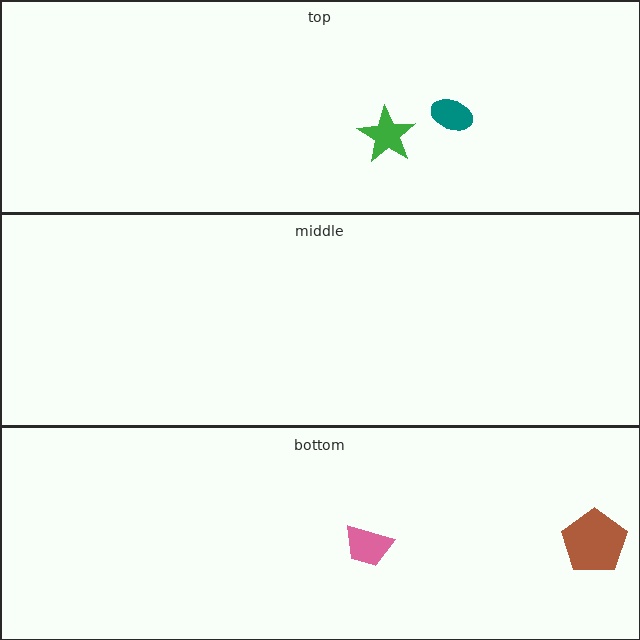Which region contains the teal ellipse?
The top region.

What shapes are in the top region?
The teal ellipse, the green star.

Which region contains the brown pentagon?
The bottom region.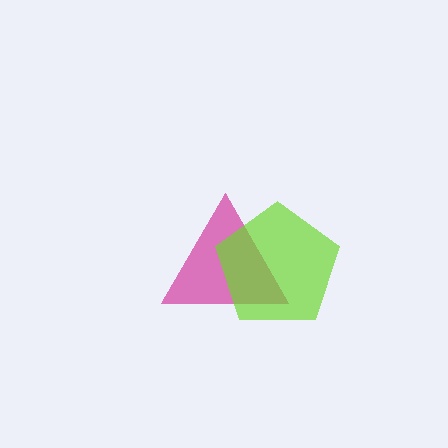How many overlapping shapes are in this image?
There are 2 overlapping shapes in the image.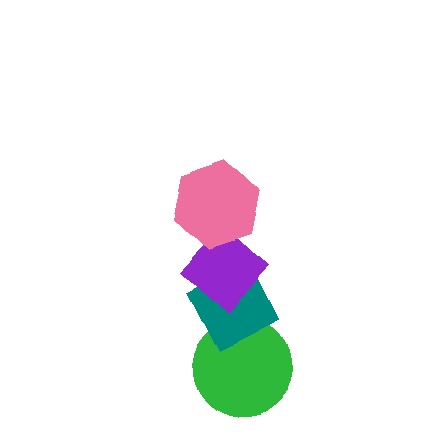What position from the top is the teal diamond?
The teal diamond is 3rd from the top.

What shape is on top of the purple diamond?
The pink hexagon is on top of the purple diamond.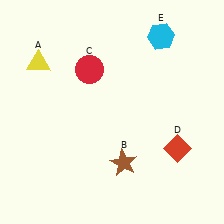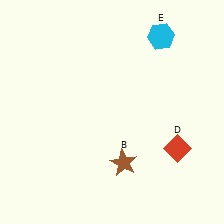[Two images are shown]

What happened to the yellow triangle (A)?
The yellow triangle (A) was removed in Image 2. It was in the top-left area of Image 1.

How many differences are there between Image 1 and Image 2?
There are 2 differences between the two images.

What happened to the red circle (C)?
The red circle (C) was removed in Image 2. It was in the top-left area of Image 1.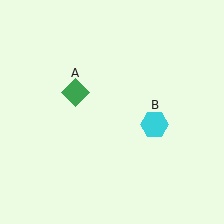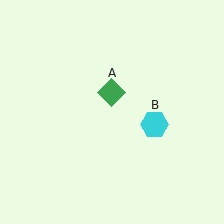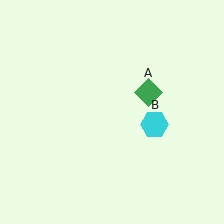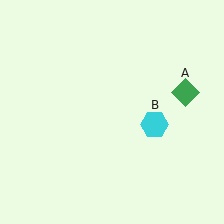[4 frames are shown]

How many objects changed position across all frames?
1 object changed position: green diamond (object A).